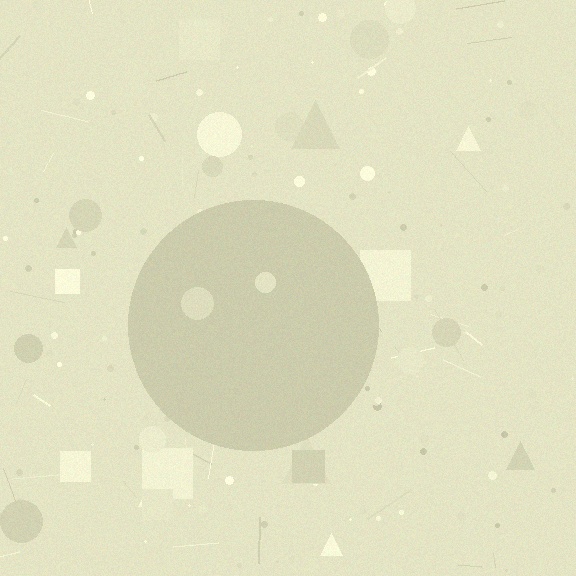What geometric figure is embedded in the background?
A circle is embedded in the background.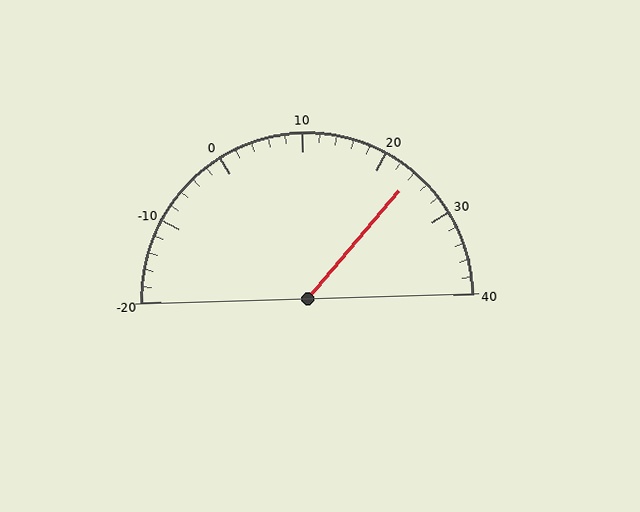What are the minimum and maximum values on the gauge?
The gauge ranges from -20 to 40.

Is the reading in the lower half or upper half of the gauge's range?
The reading is in the upper half of the range (-20 to 40).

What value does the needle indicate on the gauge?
The needle indicates approximately 24.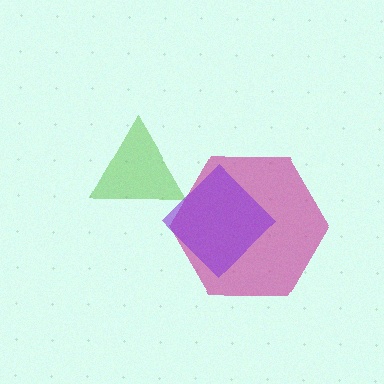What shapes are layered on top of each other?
The layered shapes are: a lime triangle, a magenta hexagon, a purple diamond.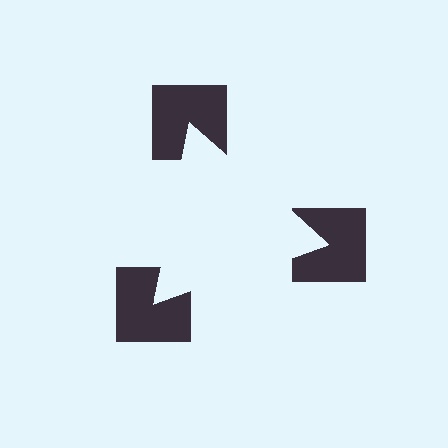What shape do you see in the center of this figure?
An illusory triangle — its edges are inferred from the aligned wedge cuts in the notched squares, not physically drawn.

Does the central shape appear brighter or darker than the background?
It typically appears slightly brighter than the background, even though no actual brightness change is drawn.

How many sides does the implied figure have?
3 sides.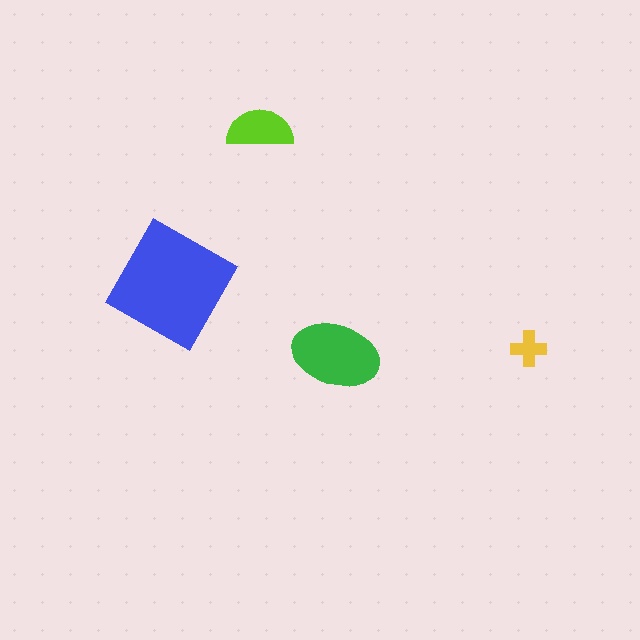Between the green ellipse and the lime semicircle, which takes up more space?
The green ellipse.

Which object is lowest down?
The green ellipse is bottommost.